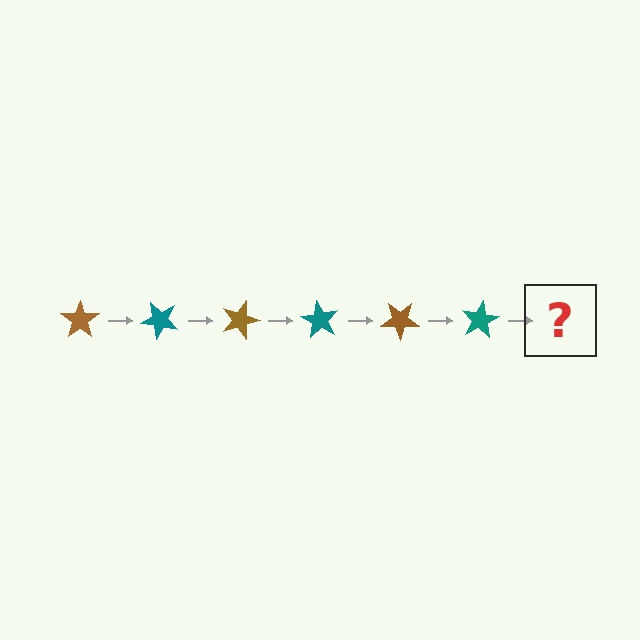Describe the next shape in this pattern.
It should be a brown star, rotated 270 degrees from the start.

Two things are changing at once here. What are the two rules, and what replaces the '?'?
The two rules are that it rotates 45 degrees each step and the color cycles through brown and teal. The '?' should be a brown star, rotated 270 degrees from the start.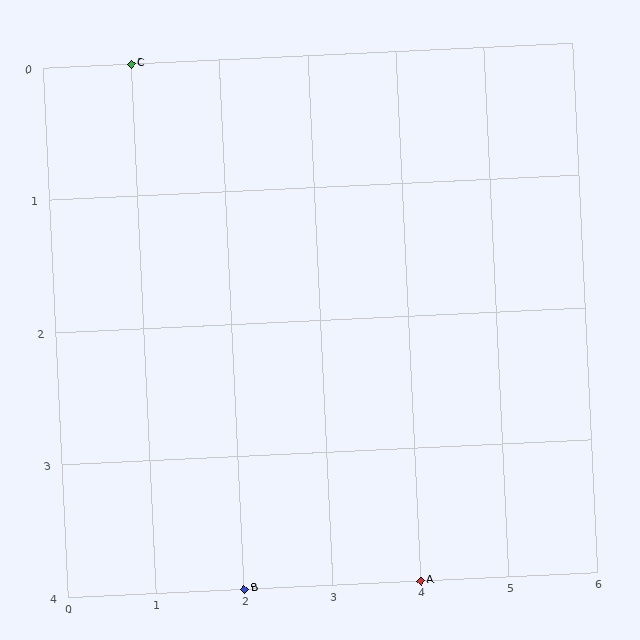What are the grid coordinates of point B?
Point B is at grid coordinates (2, 4).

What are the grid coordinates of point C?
Point C is at grid coordinates (1, 0).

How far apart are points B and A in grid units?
Points B and A are 2 columns apart.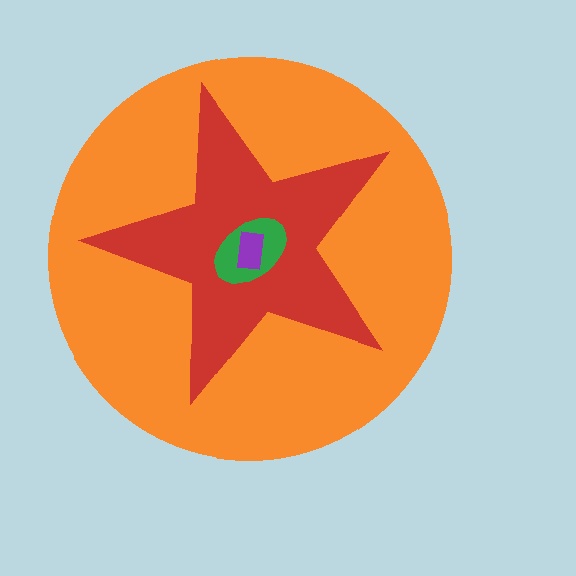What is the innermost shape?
The purple rectangle.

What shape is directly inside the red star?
The green ellipse.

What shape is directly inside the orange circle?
The red star.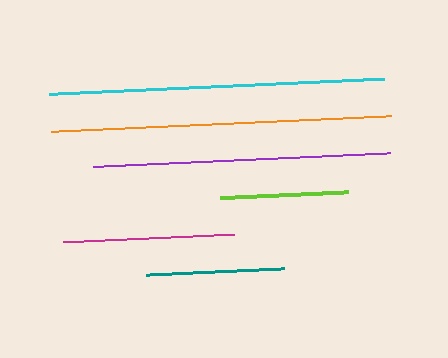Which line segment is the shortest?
The lime line is the shortest at approximately 128 pixels.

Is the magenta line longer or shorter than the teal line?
The magenta line is longer than the teal line.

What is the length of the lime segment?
The lime segment is approximately 128 pixels long.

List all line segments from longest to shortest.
From longest to shortest: orange, cyan, purple, magenta, teal, lime.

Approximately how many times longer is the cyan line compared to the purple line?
The cyan line is approximately 1.1 times the length of the purple line.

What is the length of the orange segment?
The orange segment is approximately 341 pixels long.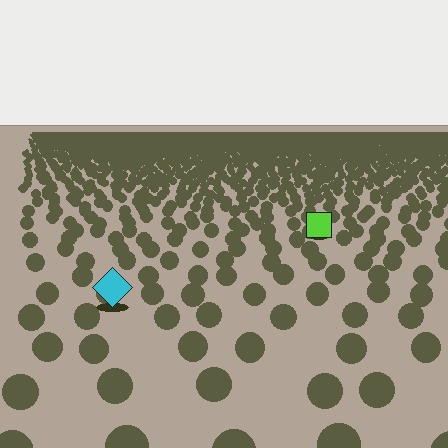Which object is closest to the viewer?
The cyan diamond is closest. The texture marks near it are larger and more spread out.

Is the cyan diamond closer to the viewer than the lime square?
Yes. The cyan diamond is closer — you can tell from the texture gradient: the ground texture is coarser near it.